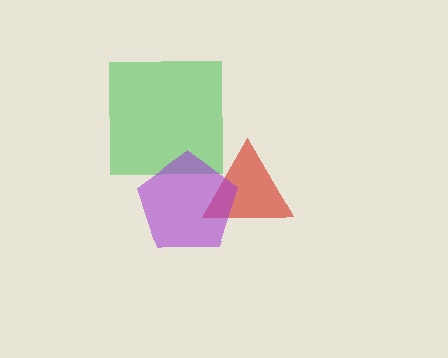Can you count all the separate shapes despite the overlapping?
Yes, there are 3 separate shapes.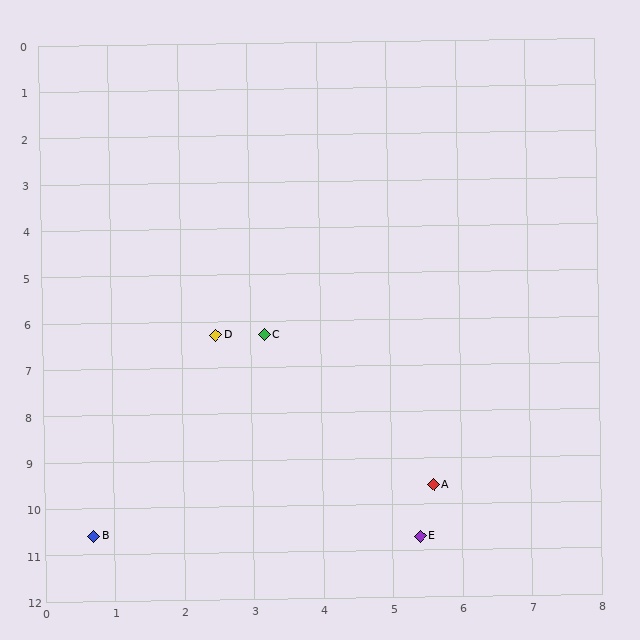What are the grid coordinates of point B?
Point B is at approximately (0.7, 10.6).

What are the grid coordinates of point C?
Point C is at approximately (3.2, 6.3).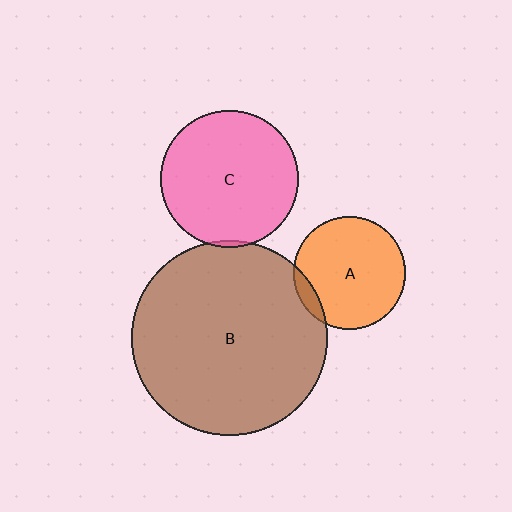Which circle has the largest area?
Circle B (brown).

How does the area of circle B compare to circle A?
Approximately 3.0 times.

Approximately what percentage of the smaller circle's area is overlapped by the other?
Approximately 10%.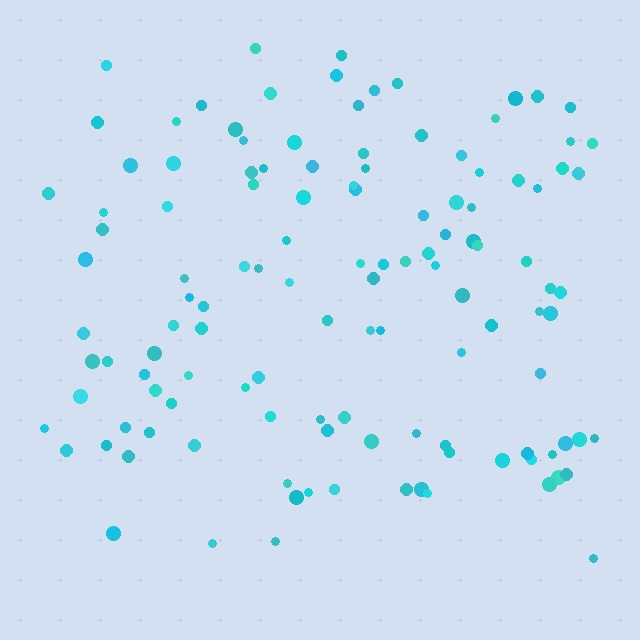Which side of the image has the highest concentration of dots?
The top.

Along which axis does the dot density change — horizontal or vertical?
Vertical.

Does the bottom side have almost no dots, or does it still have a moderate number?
Still a moderate number, just noticeably fewer than the top.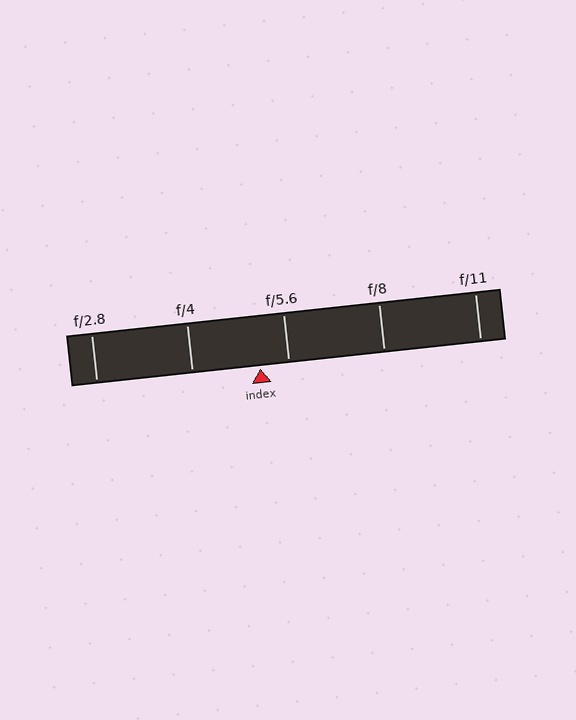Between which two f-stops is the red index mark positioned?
The index mark is between f/4 and f/5.6.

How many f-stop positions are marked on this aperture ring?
There are 5 f-stop positions marked.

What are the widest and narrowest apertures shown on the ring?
The widest aperture shown is f/2.8 and the narrowest is f/11.